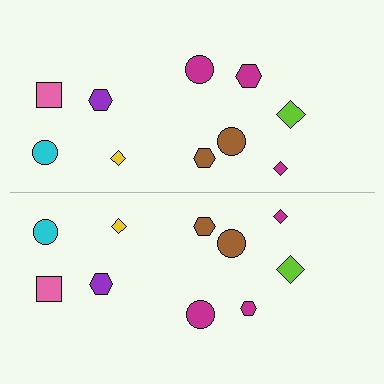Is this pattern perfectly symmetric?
No, the pattern is not perfectly symmetric. The magenta hexagon on the bottom side has a different size than its mirror counterpart.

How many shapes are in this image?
There are 20 shapes in this image.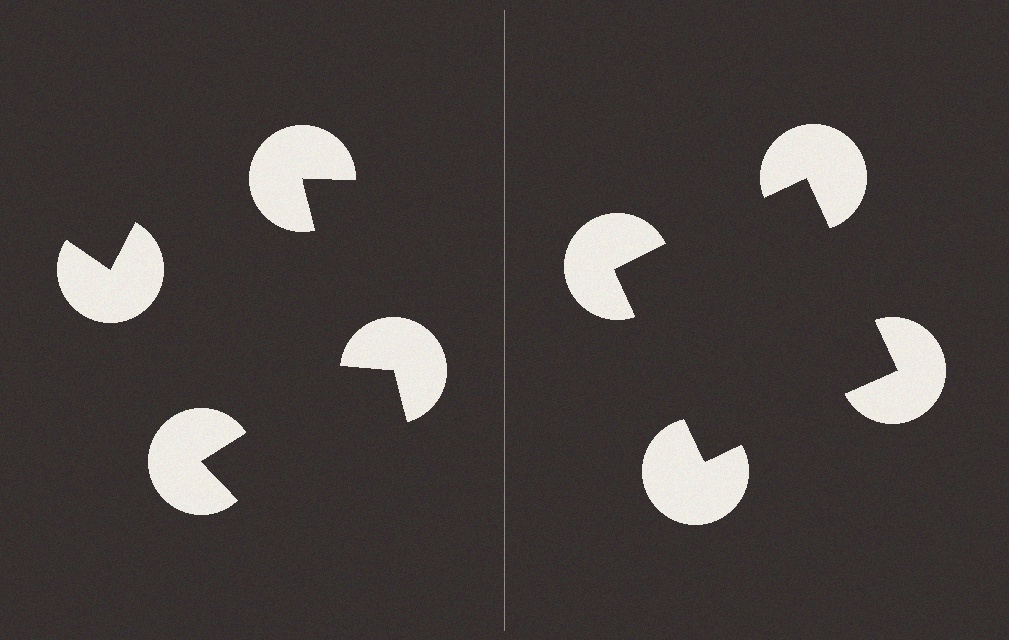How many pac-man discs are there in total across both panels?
8 — 4 on each side.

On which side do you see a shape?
An illusory square appears on the right side. On the left side the wedge cuts are rotated, so no coherent shape forms.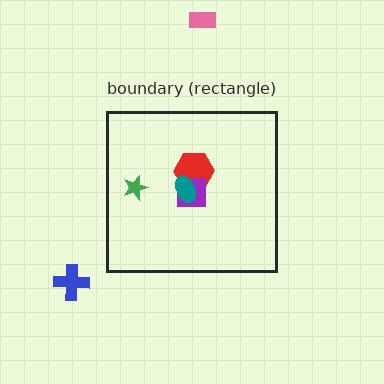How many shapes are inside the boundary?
4 inside, 2 outside.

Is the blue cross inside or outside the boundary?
Outside.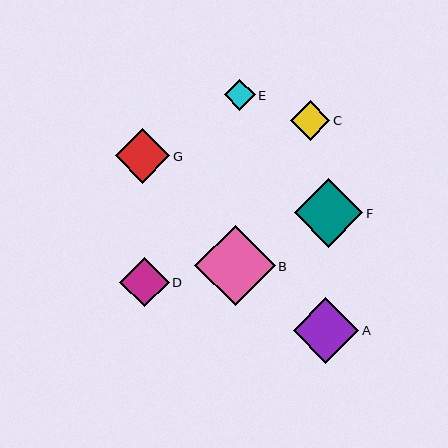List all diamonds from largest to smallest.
From largest to smallest: B, F, A, G, D, C, E.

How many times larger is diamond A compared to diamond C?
Diamond A is approximately 1.6 times the size of diamond C.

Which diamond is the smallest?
Diamond E is the smallest with a size of approximately 31 pixels.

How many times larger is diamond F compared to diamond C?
Diamond F is approximately 1.7 times the size of diamond C.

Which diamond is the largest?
Diamond B is the largest with a size of approximately 81 pixels.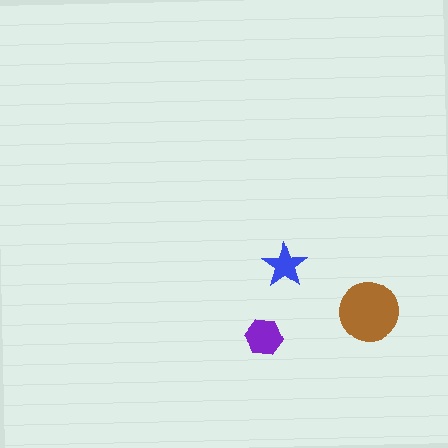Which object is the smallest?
The blue star.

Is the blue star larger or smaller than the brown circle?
Smaller.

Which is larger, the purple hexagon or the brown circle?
The brown circle.